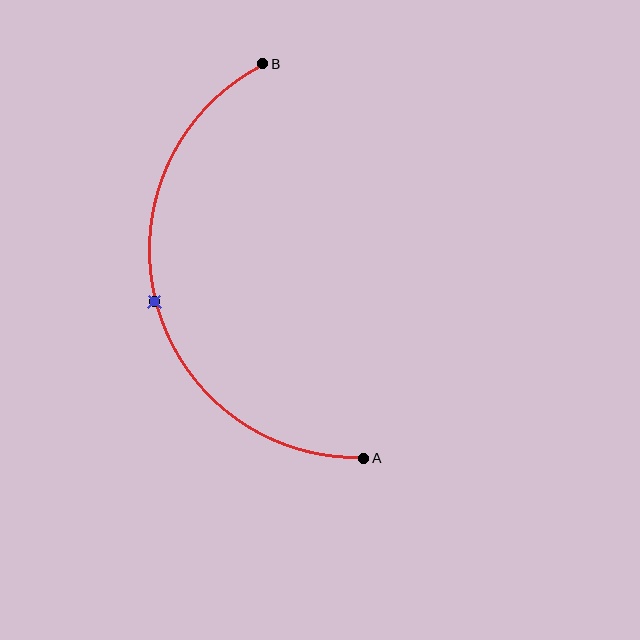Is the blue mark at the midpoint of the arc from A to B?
Yes. The blue mark lies on the arc at equal arc-length from both A and B — it is the arc midpoint.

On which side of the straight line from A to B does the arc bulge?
The arc bulges to the left of the straight line connecting A and B.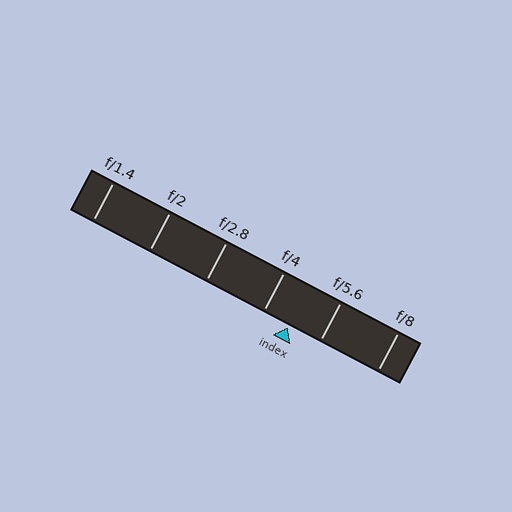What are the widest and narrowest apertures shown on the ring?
The widest aperture shown is f/1.4 and the narrowest is f/8.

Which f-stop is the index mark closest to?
The index mark is closest to f/4.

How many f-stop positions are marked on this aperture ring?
There are 6 f-stop positions marked.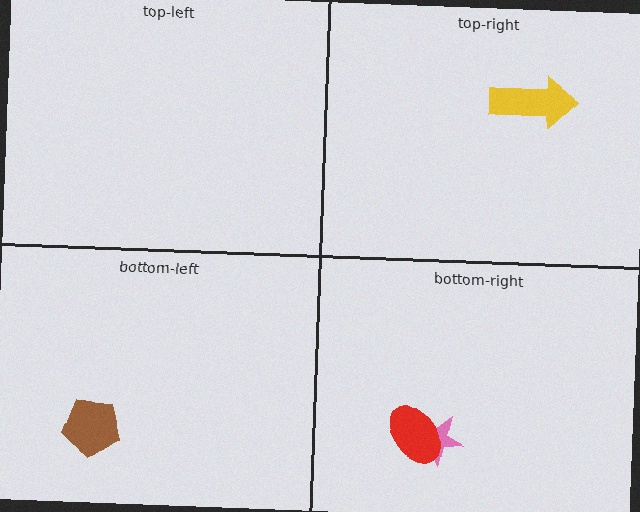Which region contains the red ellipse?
The bottom-right region.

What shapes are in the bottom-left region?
The brown pentagon.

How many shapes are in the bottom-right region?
2.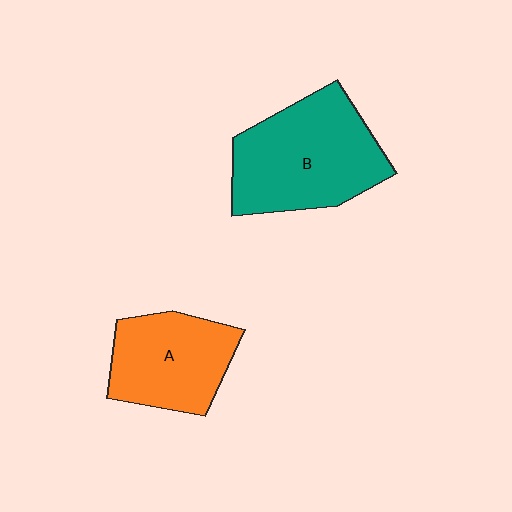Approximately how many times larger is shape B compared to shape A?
Approximately 1.4 times.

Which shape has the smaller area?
Shape A (orange).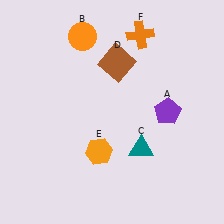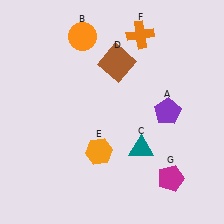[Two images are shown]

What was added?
A magenta pentagon (G) was added in Image 2.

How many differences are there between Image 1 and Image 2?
There is 1 difference between the two images.